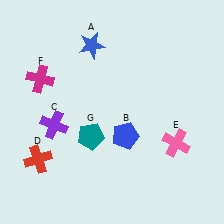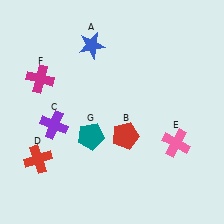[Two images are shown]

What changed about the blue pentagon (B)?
In Image 1, B is blue. In Image 2, it changed to red.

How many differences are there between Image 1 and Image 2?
There is 1 difference between the two images.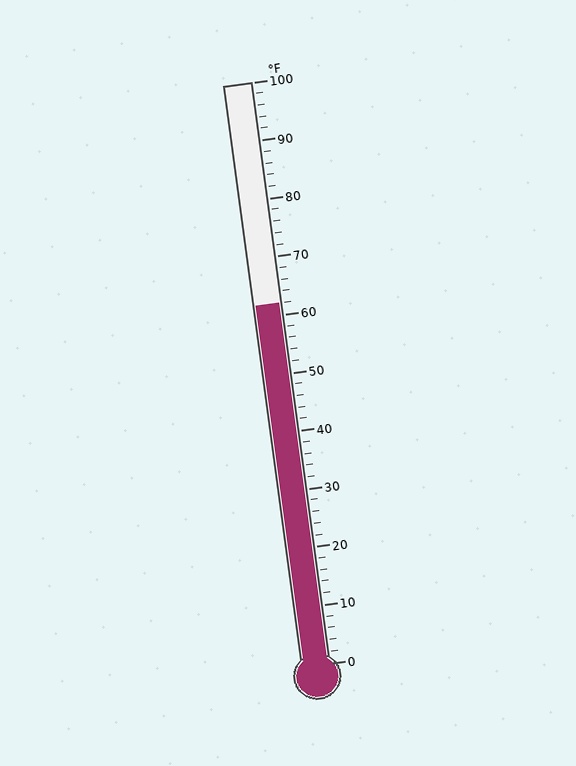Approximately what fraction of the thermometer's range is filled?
The thermometer is filled to approximately 60% of its range.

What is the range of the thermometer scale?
The thermometer scale ranges from 0°F to 100°F.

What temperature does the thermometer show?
The thermometer shows approximately 62°F.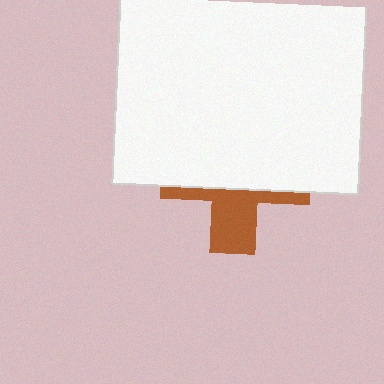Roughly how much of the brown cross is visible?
A small part of it is visible (roughly 37%).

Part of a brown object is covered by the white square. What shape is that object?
It is a cross.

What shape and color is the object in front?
The object in front is a white square.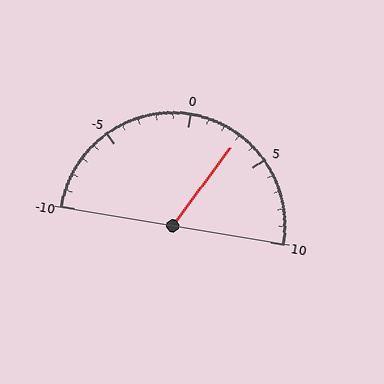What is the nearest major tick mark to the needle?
The nearest major tick mark is 5.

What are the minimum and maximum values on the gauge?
The gauge ranges from -10 to 10.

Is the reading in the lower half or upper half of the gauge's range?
The reading is in the upper half of the range (-10 to 10).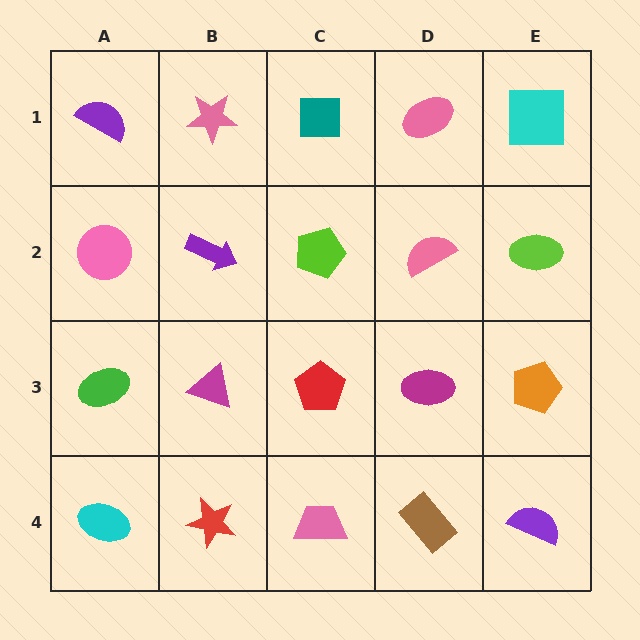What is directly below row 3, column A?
A cyan ellipse.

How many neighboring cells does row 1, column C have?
3.